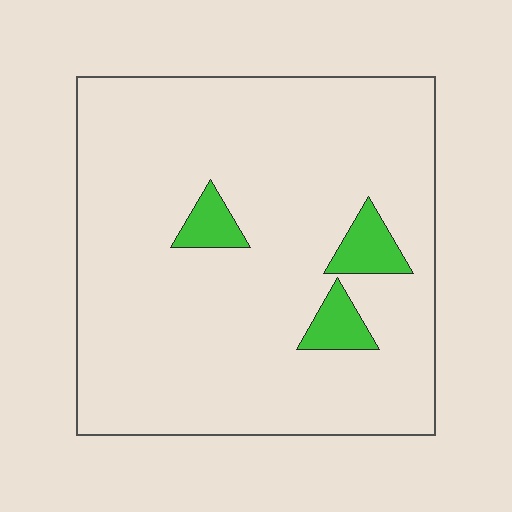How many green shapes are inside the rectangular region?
3.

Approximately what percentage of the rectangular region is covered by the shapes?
Approximately 5%.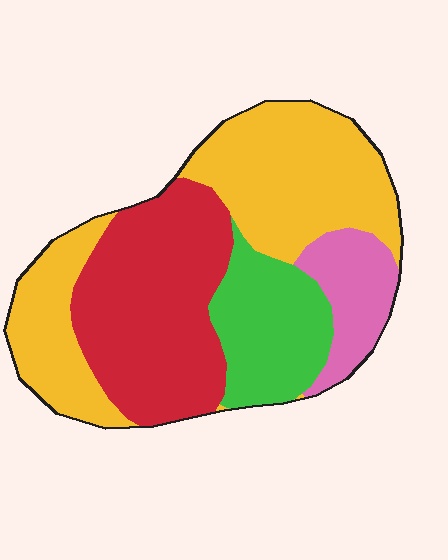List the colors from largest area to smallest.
From largest to smallest: yellow, red, green, pink.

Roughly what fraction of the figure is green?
Green takes up about one sixth (1/6) of the figure.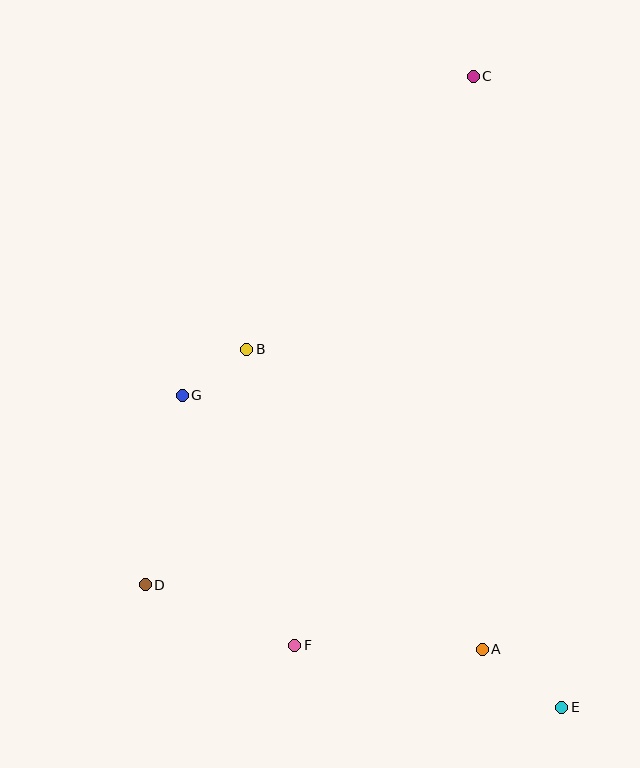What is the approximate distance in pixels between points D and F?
The distance between D and F is approximately 161 pixels.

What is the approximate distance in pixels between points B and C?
The distance between B and C is approximately 355 pixels.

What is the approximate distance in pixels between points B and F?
The distance between B and F is approximately 300 pixels.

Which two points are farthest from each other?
Points C and E are farthest from each other.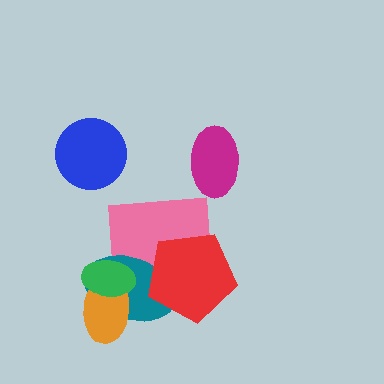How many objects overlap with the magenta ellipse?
0 objects overlap with the magenta ellipse.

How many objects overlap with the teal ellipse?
4 objects overlap with the teal ellipse.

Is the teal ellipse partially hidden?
Yes, it is partially covered by another shape.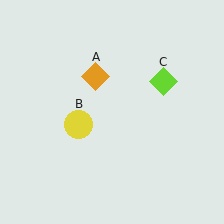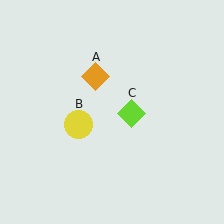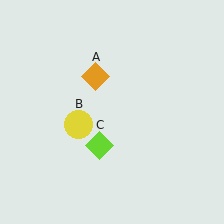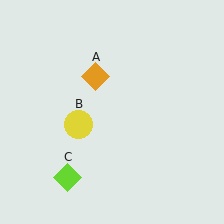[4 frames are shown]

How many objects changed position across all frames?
1 object changed position: lime diamond (object C).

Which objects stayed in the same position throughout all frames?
Orange diamond (object A) and yellow circle (object B) remained stationary.